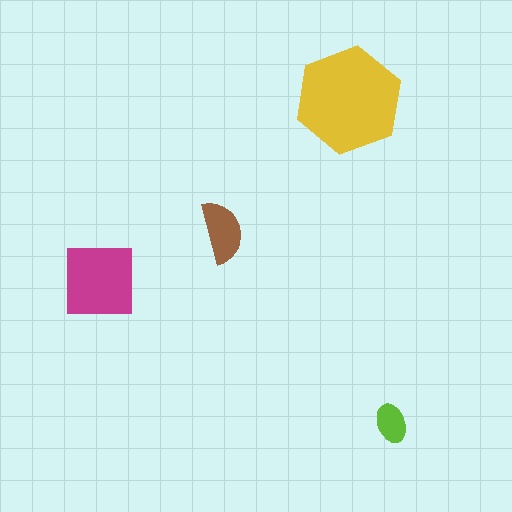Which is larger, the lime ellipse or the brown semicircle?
The brown semicircle.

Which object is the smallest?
The lime ellipse.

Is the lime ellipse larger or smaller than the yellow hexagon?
Smaller.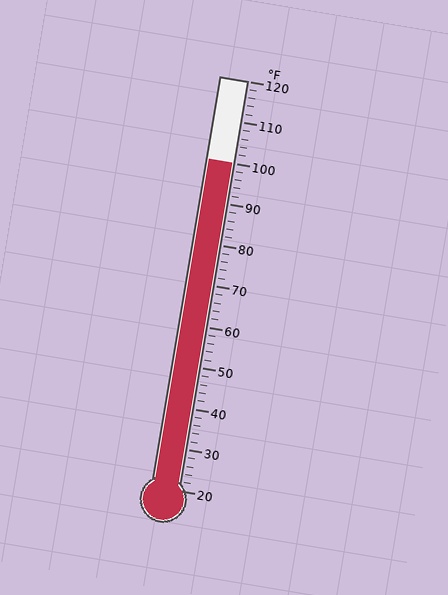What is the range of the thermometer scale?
The thermometer scale ranges from 20°F to 120°F.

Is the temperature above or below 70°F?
The temperature is above 70°F.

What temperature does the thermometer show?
The thermometer shows approximately 100°F.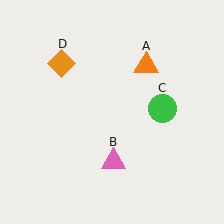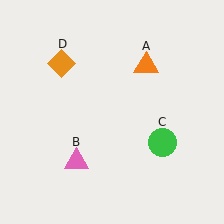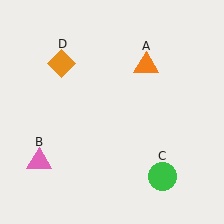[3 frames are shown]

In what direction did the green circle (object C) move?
The green circle (object C) moved down.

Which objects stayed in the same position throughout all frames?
Orange triangle (object A) and orange diamond (object D) remained stationary.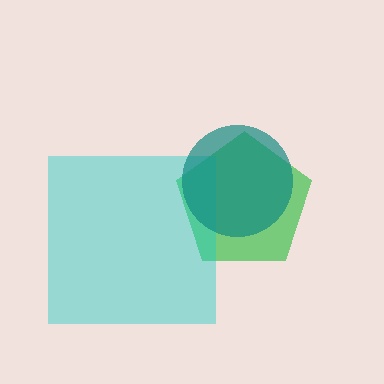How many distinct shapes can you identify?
There are 3 distinct shapes: a green pentagon, a cyan square, a teal circle.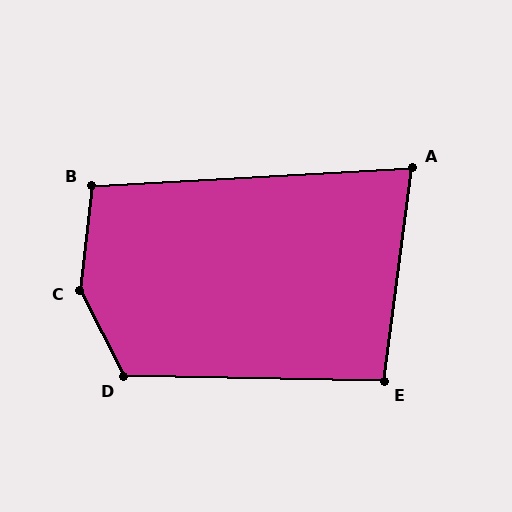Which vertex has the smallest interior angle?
A, at approximately 80 degrees.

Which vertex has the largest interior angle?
C, at approximately 147 degrees.